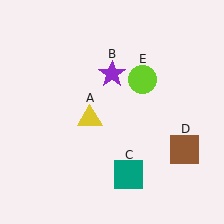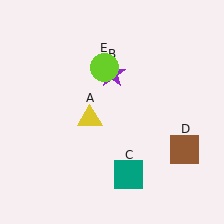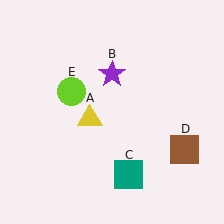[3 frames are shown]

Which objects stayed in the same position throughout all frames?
Yellow triangle (object A) and purple star (object B) and teal square (object C) and brown square (object D) remained stationary.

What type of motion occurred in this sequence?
The lime circle (object E) rotated counterclockwise around the center of the scene.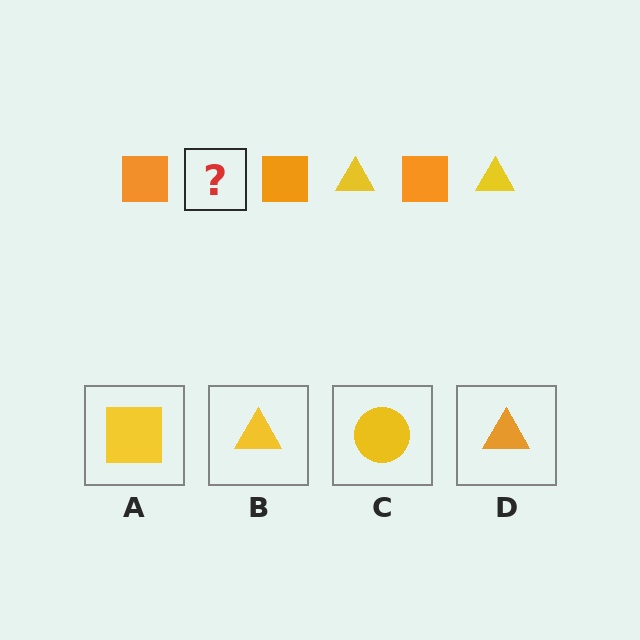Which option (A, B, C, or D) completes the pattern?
B.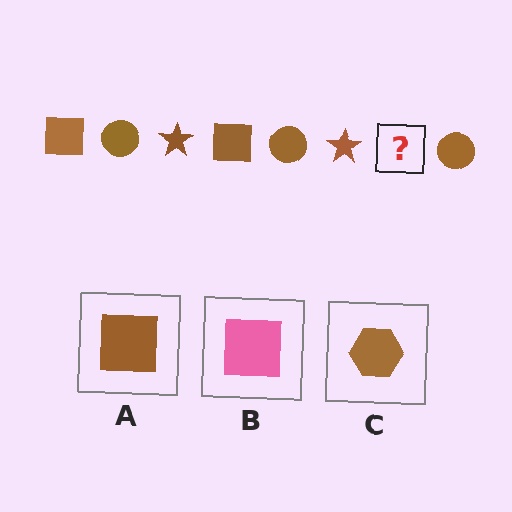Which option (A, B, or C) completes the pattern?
A.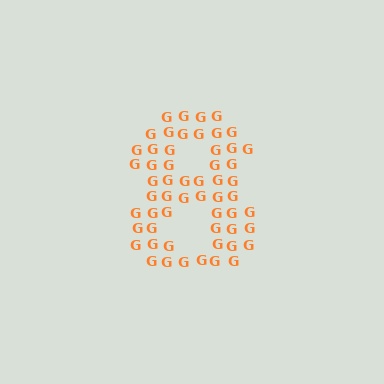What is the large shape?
The large shape is the digit 8.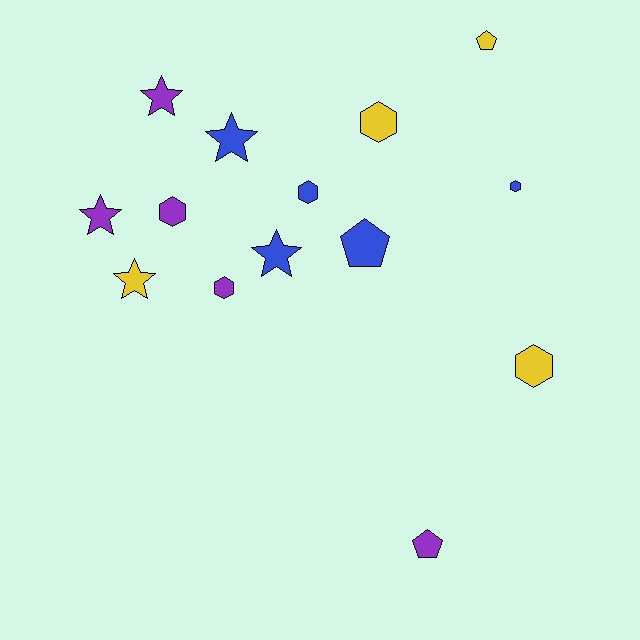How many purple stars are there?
There are 2 purple stars.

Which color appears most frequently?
Purple, with 5 objects.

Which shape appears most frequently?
Hexagon, with 6 objects.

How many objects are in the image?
There are 14 objects.